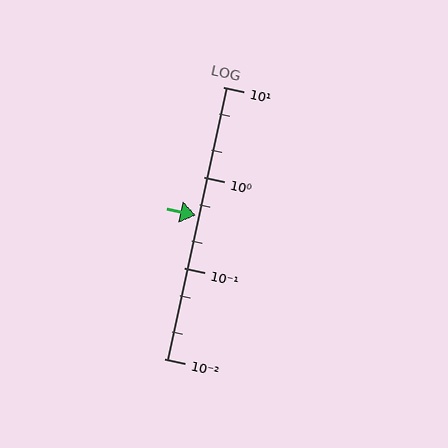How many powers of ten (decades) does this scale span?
The scale spans 3 decades, from 0.01 to 10.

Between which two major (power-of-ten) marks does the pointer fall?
The pointer is between 0.1 and 1.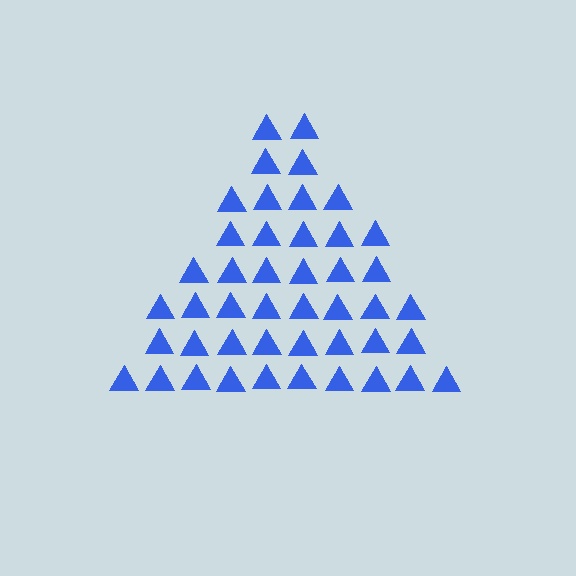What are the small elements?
The small elements are triangles.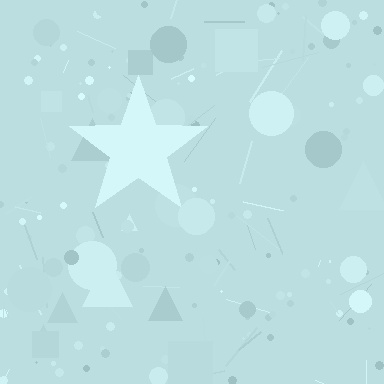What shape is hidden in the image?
A star is hidden in the image.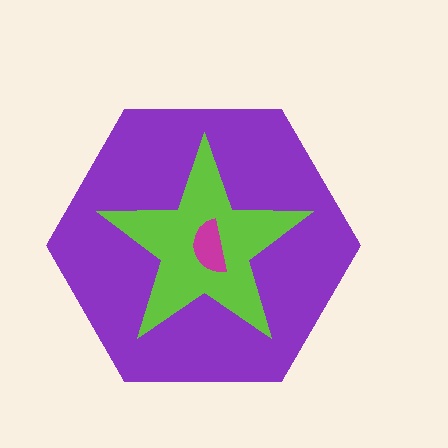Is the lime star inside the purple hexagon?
Yes.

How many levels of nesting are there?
3.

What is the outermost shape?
The purple hexagon.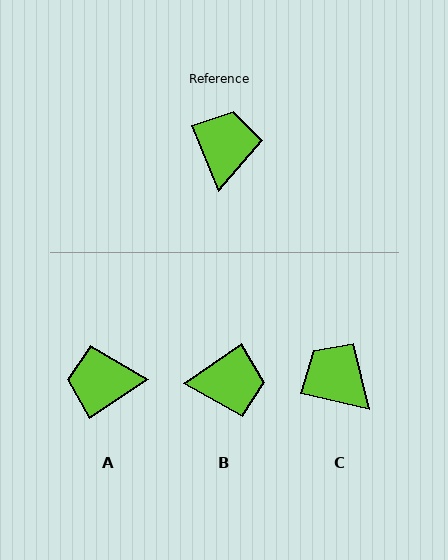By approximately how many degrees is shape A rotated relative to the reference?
Approximately 101 degrees counter-clockwise.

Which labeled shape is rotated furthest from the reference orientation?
A, about 101 degrees away.